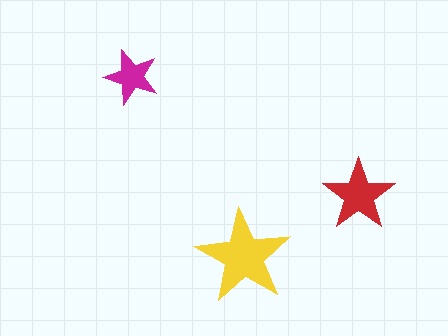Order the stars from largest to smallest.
the yellow one, the red one, the magenta one.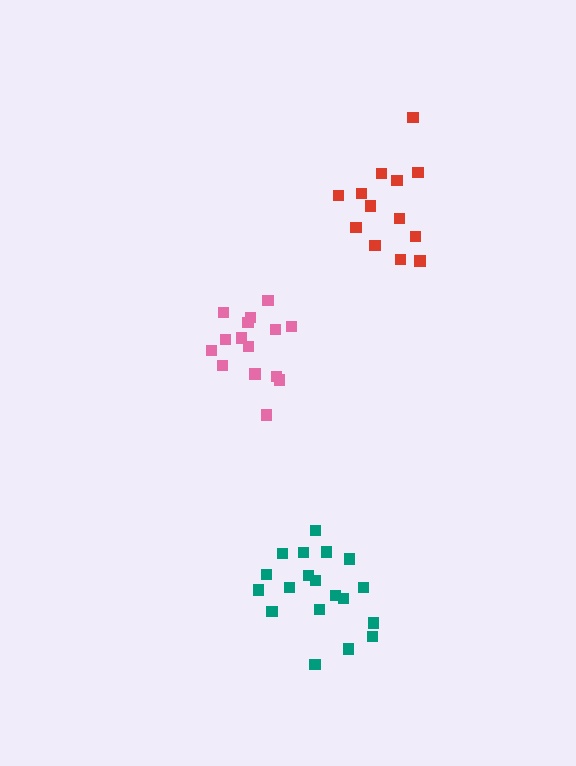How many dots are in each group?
Group 1: 15 dots, Group 2: 13 dots, Group 3: 19 dots (47 total).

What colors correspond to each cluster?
The clusters are colored: pink, red, teal.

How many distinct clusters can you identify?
There are 3 distinct clusters.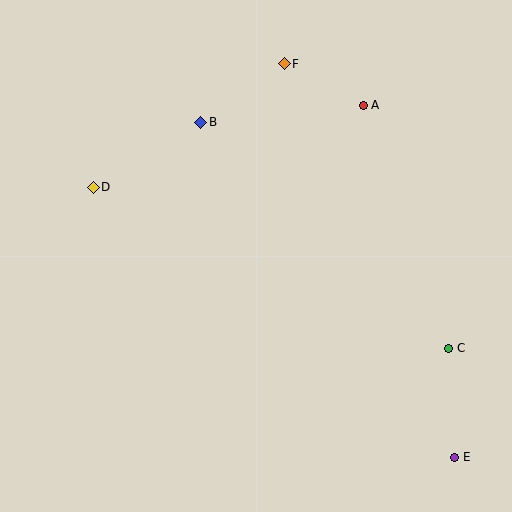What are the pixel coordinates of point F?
Point F is at (284, 64).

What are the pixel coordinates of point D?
Point D is at (93, 187).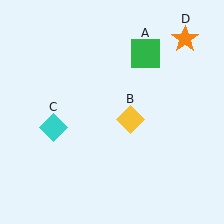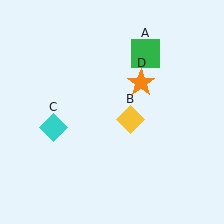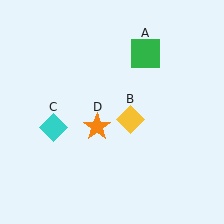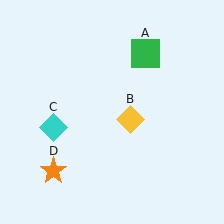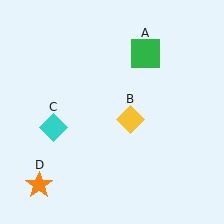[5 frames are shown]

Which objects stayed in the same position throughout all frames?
Green square (object A) and yellow diamond (object B) and cyan diamond (object C) remained stationary.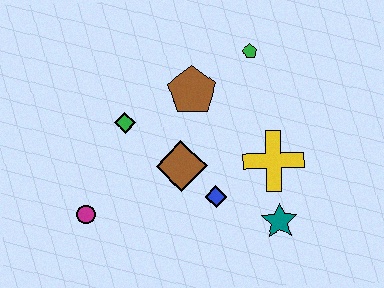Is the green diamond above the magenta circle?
Yes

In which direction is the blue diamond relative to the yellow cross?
The blue diamond is to the left of the yellow cross.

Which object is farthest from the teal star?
The magenta circle is farthest from the teal star.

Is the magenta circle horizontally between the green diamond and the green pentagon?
No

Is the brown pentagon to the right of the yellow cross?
No